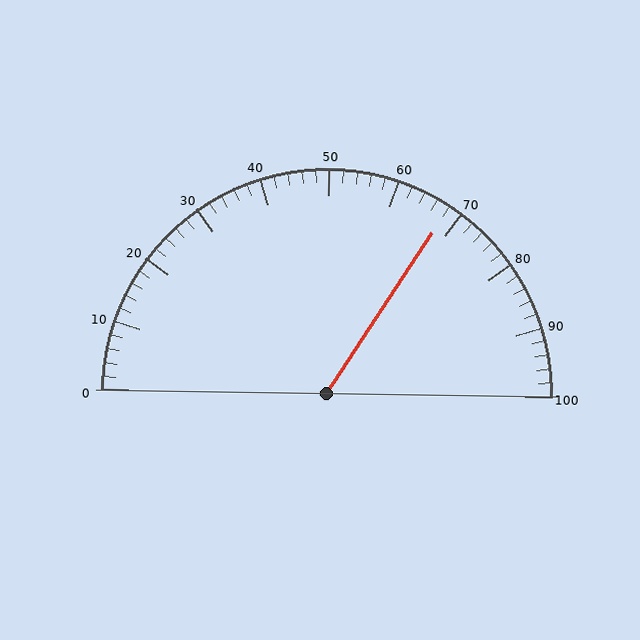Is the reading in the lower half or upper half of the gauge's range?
The reading is in the upper half of the range (0 to 100).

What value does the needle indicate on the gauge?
The needle indicates approximately 68.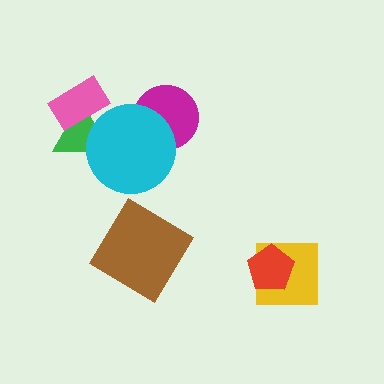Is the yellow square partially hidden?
Yes, it is partially covered by another shape.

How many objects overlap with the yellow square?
1 object overlaps with the yellow square.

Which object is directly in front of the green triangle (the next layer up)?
The pink rectangle is directly in front of the green triangle.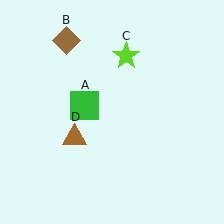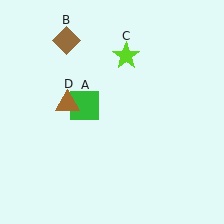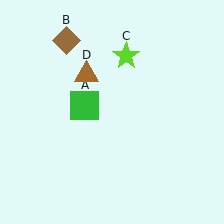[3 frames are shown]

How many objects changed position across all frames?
1 object changed position: brown triangle (object D).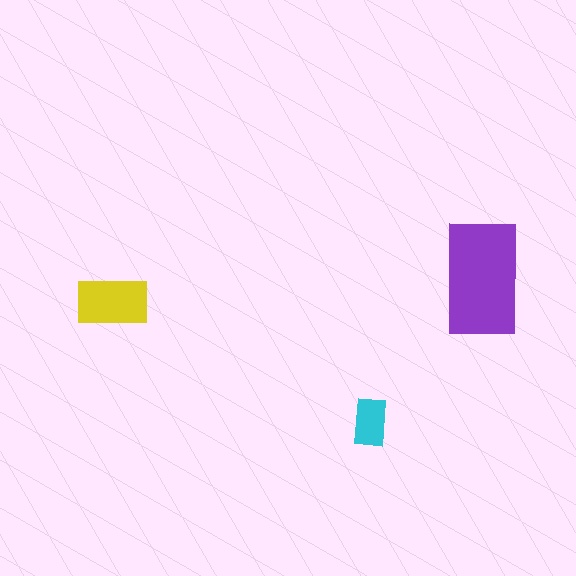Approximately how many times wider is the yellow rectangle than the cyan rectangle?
About 1.5 times wider.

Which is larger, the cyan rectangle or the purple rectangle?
The purple one.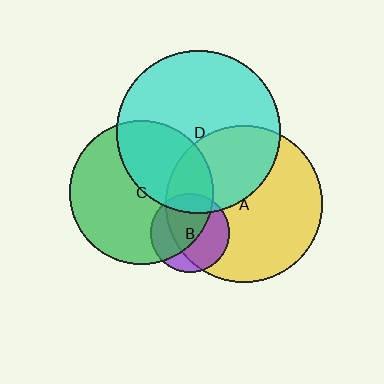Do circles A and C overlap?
Yes.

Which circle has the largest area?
Circle D (cyan).